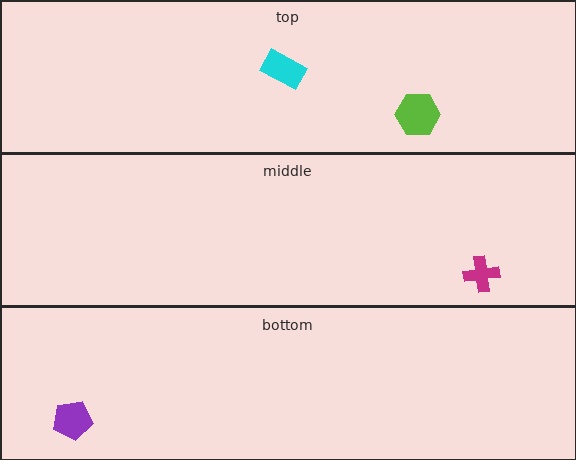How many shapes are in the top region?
2.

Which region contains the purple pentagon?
The bottom region.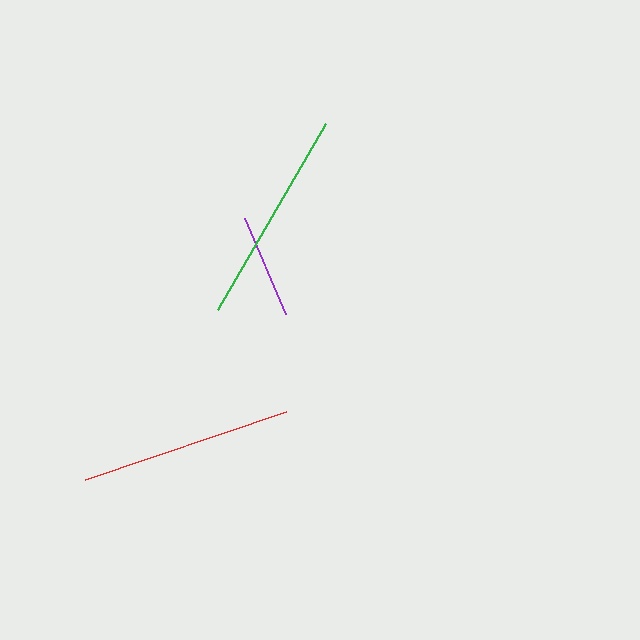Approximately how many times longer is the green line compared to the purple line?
The green line is approximately 2.1 times the length of the purple line.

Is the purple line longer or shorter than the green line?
The green line is longer than the purple line.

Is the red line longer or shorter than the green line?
The green line is longer than the red line.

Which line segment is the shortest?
The purple line is the shortest at approximately 104 pixels.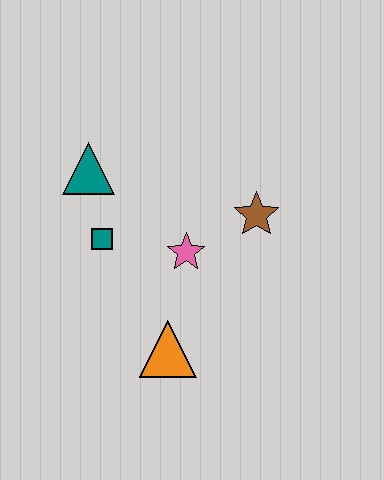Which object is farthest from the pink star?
The teal triangle is farthest from the pink star.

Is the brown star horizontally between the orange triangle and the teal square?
No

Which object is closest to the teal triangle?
The teal square is closest to the teal triangle.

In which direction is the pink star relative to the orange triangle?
The pink star is above the orange triangle.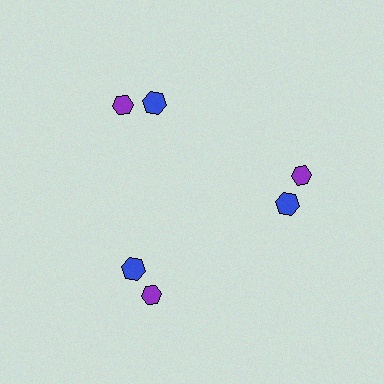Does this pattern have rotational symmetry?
Yes, this pattern has 3-fold rotational symmetry. It looks the same after rotating 120 degrees around the center.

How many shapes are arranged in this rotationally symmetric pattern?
There are 6 shapes, arranged in 3 groups of 2.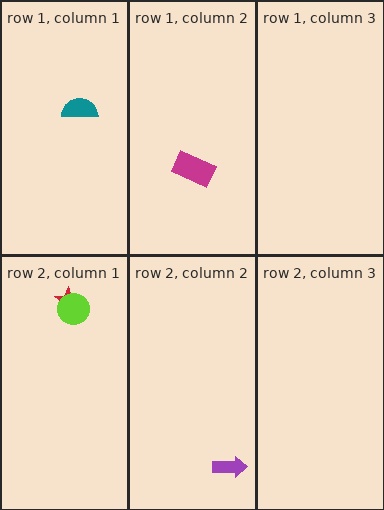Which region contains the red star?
The row 2, column 1 region.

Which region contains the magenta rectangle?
The row 1, column 2 region.